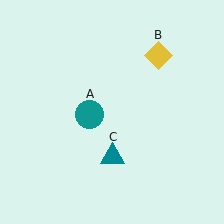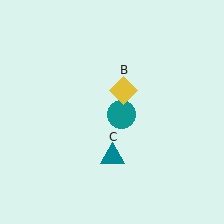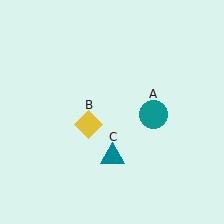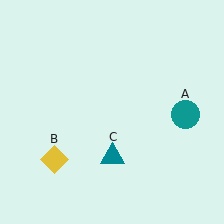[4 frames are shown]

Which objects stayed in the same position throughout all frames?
Teal triangle (object C) remained stationary.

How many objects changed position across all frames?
2 objects changed position: teal circle (object A), yellow diamond (object B).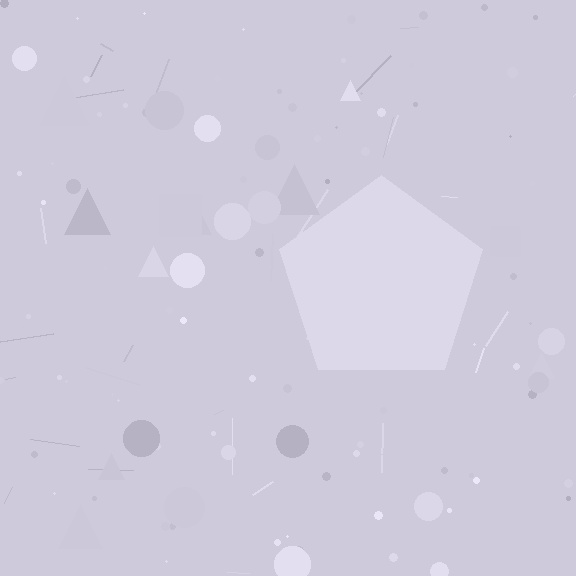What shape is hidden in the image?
A pentagon is hidden in the image.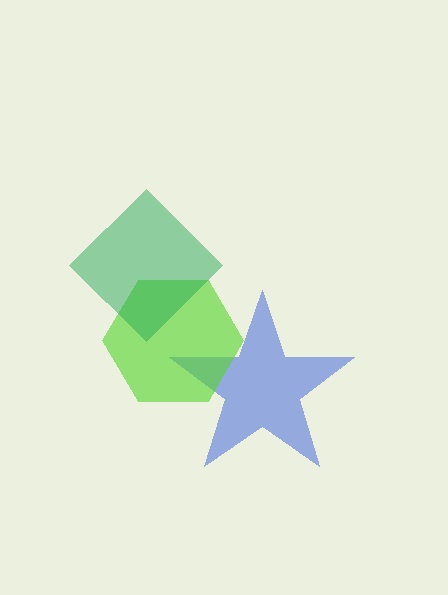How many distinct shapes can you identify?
There are 3 distinct shapes: a blue star, a lime hexagon, a green diamond.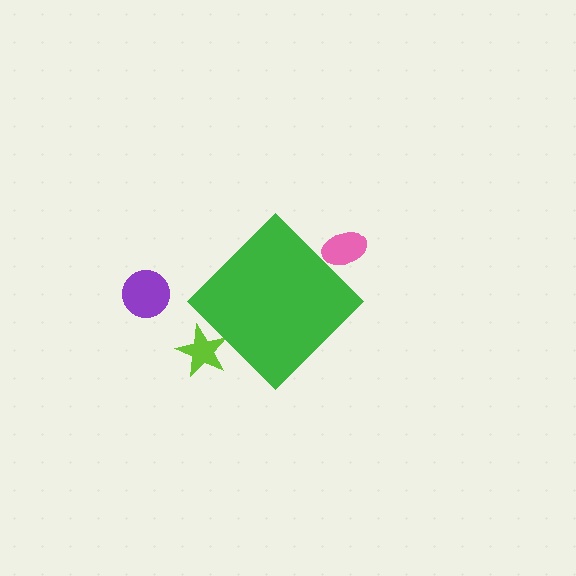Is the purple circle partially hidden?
No, the purple circle is fully visible.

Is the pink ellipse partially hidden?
Yes, the pink ellipse is partially hidden behind the green diamond.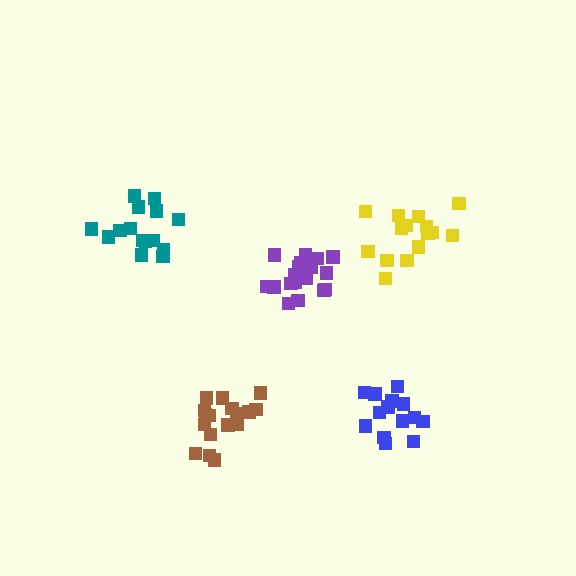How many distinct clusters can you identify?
There are 5 distinct clusters.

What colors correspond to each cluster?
The clusters are colored: brown, blue, teal, yellow, purple.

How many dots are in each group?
Group 1: 17 dots, Group 2: 14 dots, Group 3: 15 dots, Group 4: 15 dots, Group 5: 19 dots (80 total).